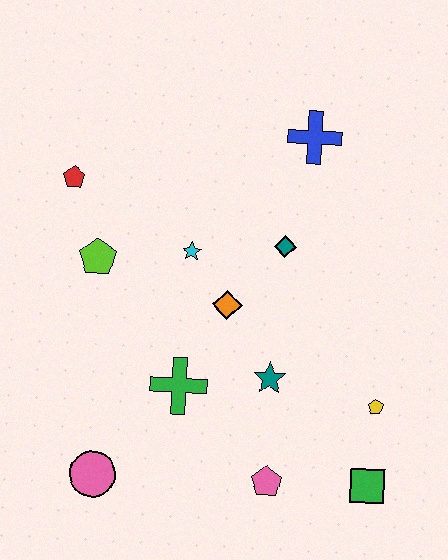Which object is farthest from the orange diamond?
The green square is farthest from the orange diamond.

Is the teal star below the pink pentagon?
No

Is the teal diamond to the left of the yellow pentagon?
Yes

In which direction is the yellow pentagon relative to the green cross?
The yellow pentagon is to the right of the green cross.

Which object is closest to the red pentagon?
The lime pentagon is closest to the red pentagon.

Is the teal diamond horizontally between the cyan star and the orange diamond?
No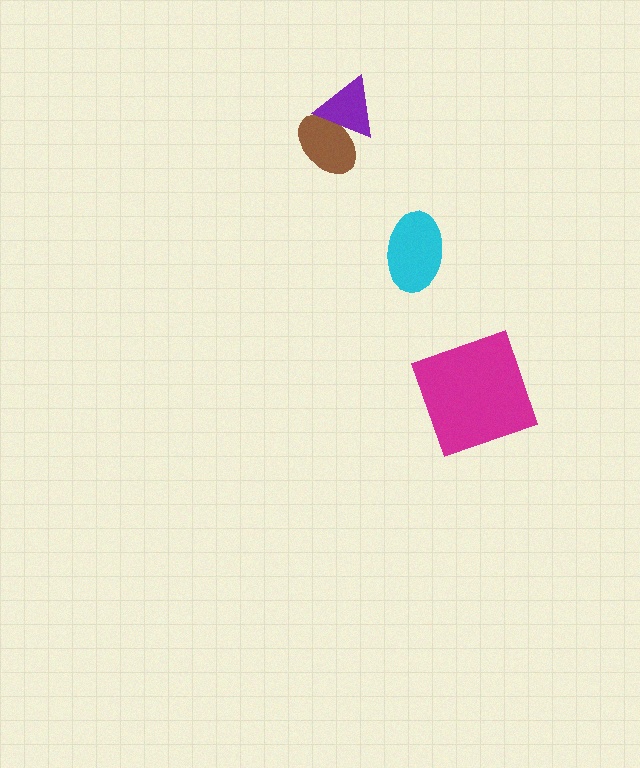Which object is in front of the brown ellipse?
The purple triangle is in front of the brown ellipse.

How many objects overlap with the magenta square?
0 objects overlap with the magenta square.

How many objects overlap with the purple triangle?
1 object overlaps with the purple triangle.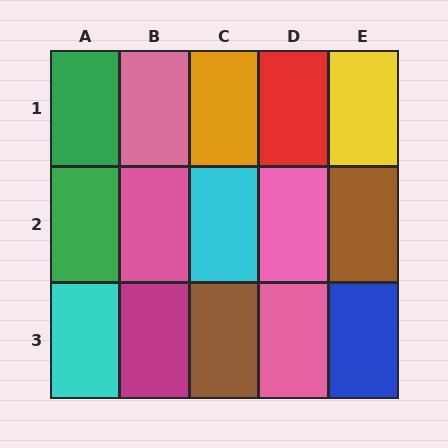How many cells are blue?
1 cell is blue.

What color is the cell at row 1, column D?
Red.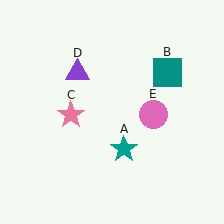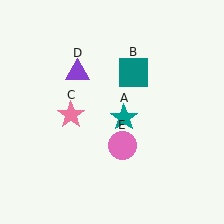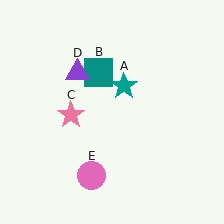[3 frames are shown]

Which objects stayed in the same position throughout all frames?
Pink star (object C) and purple triangle (object D) remained stationary.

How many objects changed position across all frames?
3 objects changed position: teal star (object A), teal square (object B), pink circle (object E).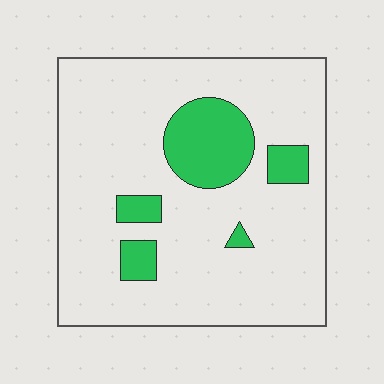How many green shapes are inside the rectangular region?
5.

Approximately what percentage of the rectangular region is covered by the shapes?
Approximately 15%.